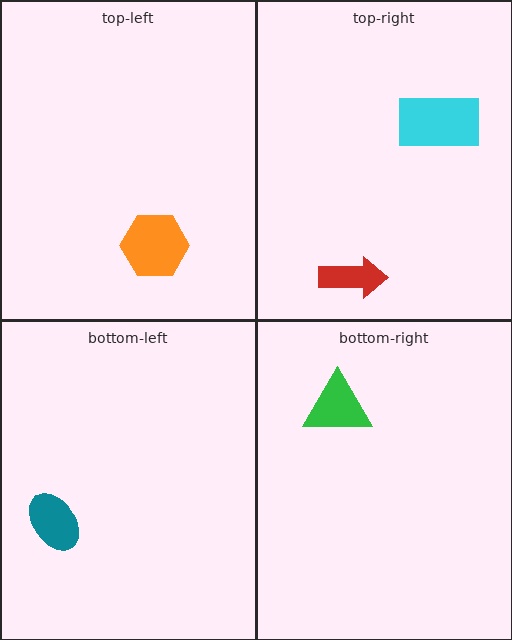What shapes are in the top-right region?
The cyan rectangle, the red arrow.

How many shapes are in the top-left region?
1.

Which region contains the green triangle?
The bottom-right region.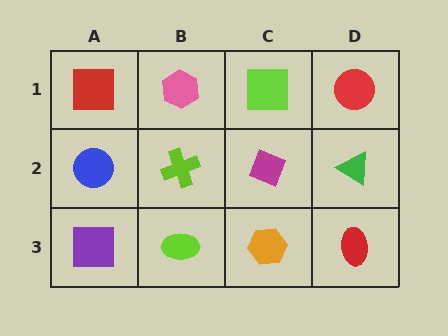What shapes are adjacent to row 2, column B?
A pink hexagon (row 1, column B), a lime ellipse (row 3, column B), a blue circle (row 2, column A), a magenta diamond (row 2, column C).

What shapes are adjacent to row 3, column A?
A blue circle (row 2, column A), a lime ellipse (row 3, column B).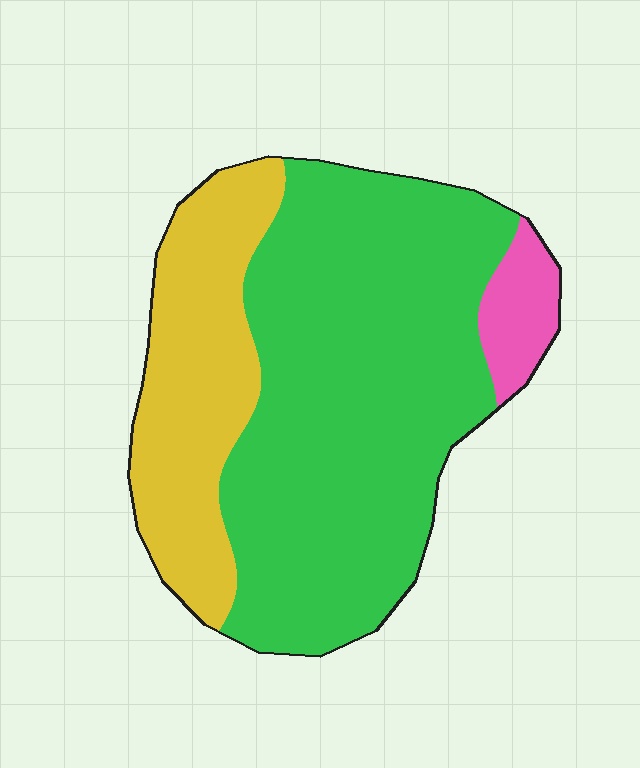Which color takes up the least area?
Pink, at roughly 5%.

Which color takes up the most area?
Green, at roughly 65%.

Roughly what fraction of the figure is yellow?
Yellow covers 28% of the figure.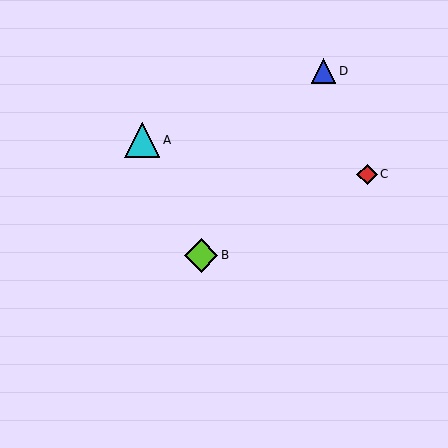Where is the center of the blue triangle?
The center of the blue triangle is at (324, 71).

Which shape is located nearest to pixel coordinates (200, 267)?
The lime diamond (labeled B) at (201, 255) is nearest to that location.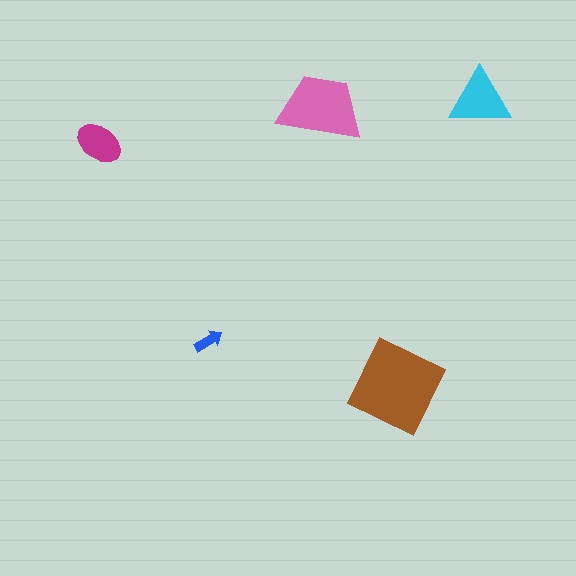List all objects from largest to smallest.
The brown square, the pink trapezoid, the cyan triangle, the magenta ellipse, the blue arrow.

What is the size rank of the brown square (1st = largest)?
1st.